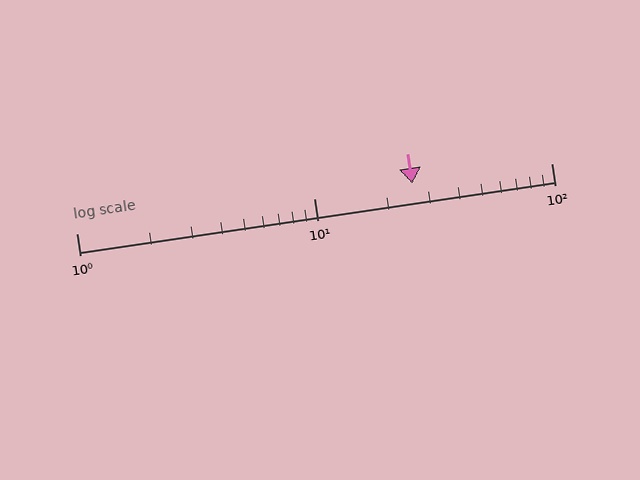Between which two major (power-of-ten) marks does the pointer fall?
The pointer is between 10 and 100.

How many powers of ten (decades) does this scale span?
The scale spans 2 decades, from 1 to 100.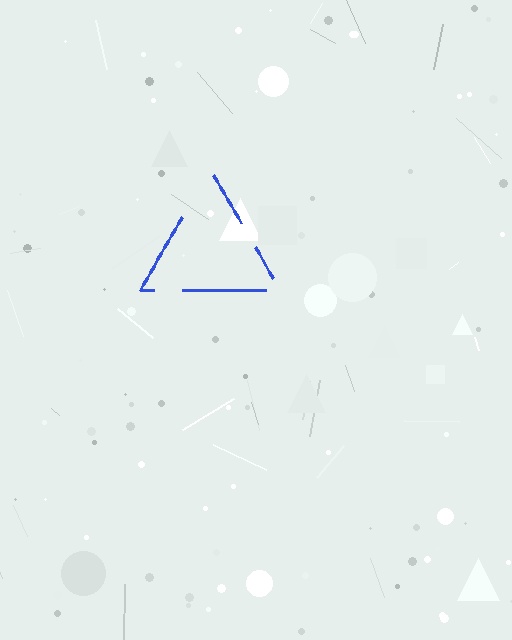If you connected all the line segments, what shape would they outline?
They would outline a triangle.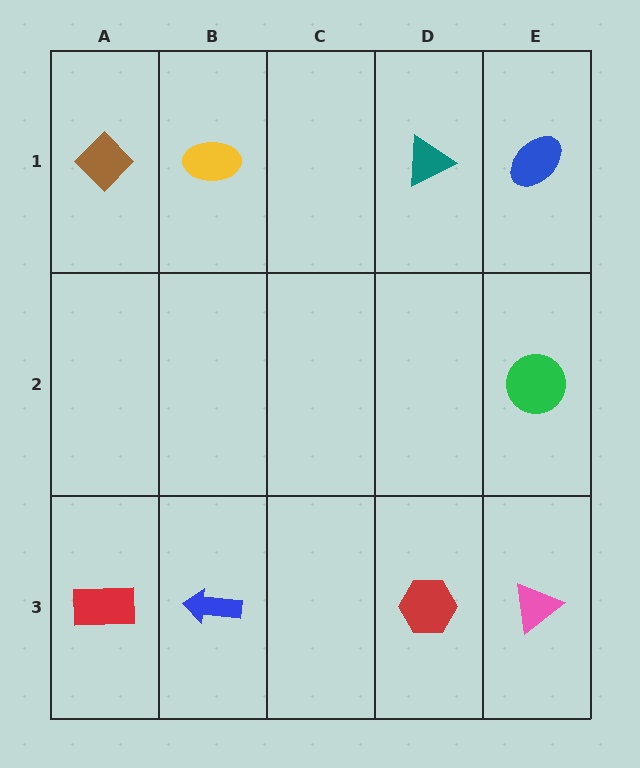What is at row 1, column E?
A blue ellipse.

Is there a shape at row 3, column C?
No, that cell is empty.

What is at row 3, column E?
A pink triangle.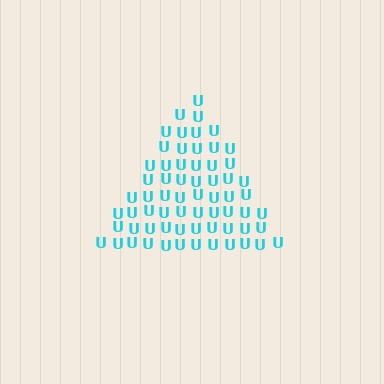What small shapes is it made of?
It is made of small letter U's.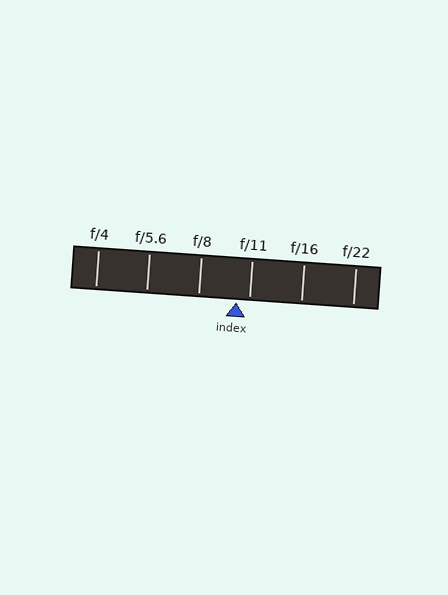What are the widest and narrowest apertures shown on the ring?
The widest aperture shown is f/4 and the narrowest is f/22.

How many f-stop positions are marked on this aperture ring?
There are 6 f-stop positions marked.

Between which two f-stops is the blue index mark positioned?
The index mark is between f/8 and f/11.